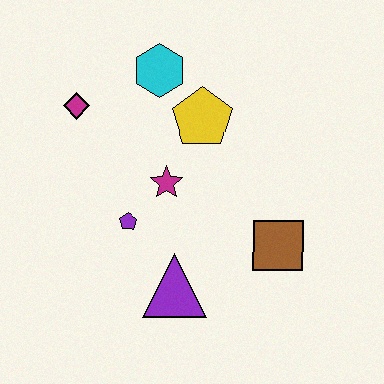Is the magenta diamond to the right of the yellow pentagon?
No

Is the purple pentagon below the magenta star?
Yes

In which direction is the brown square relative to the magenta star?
The brown square is to the right of the magenta star.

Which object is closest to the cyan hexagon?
The yellow pentagon is closest to the cyan hexagon.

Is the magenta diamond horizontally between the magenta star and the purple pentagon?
No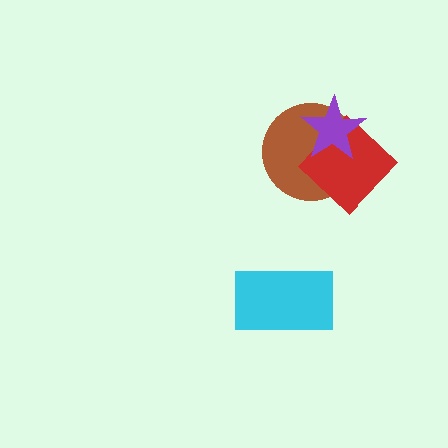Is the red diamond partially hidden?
Yes, it is partially covered by another shape.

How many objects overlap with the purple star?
2 objects overlap with the purple star.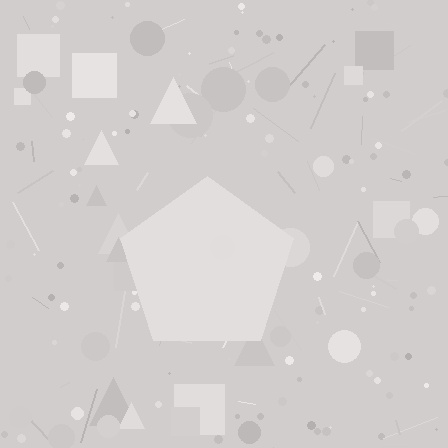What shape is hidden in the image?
A pentagon is hidden in the image.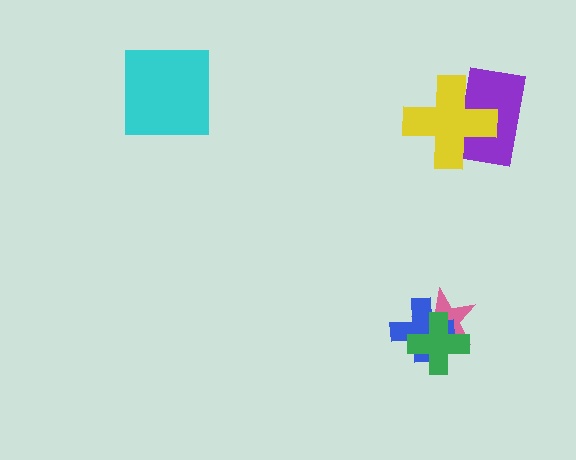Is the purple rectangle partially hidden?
Yes, it is partially covered by another shape.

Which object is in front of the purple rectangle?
The yellow cross is in front of the purple rectangle.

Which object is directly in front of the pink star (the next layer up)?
The blue cross is directly in front of the pink star.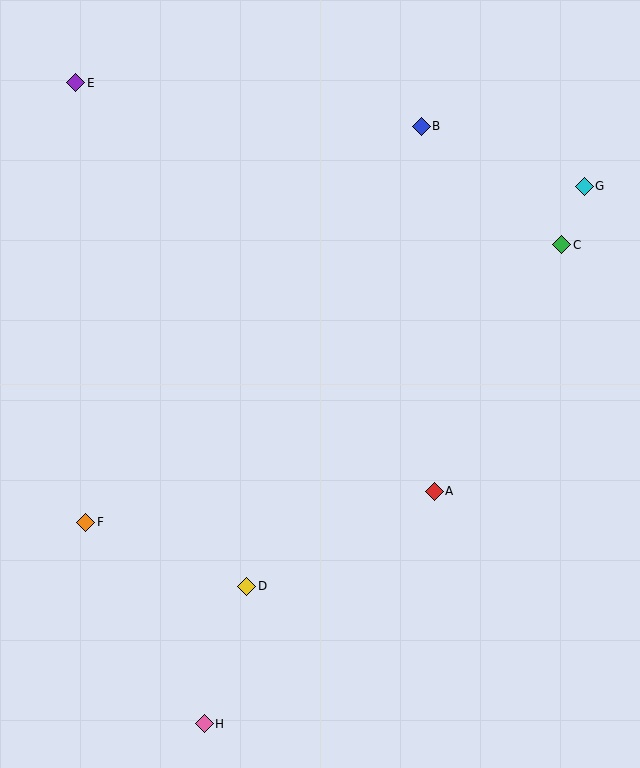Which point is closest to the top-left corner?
Point E is closest to the top-left corner.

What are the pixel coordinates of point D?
Point D is at (247, 586).